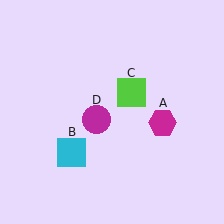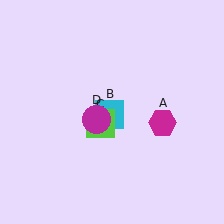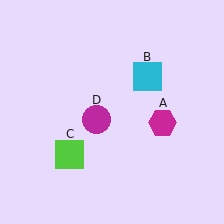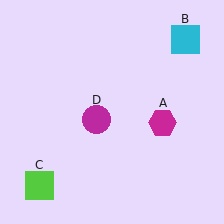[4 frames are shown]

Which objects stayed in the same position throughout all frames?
Magenta hexagon (object A) and magenta circle (object D) remained stationary.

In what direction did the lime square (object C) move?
The lime square (object C) moved down and to the left.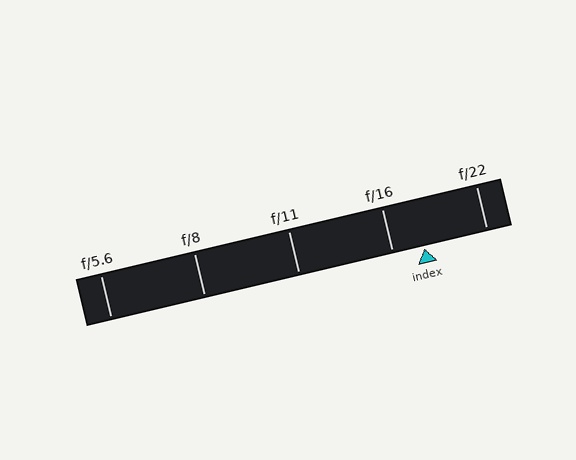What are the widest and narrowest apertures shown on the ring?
The widest aperture shown is f/5.6 and the narrowest is f/22.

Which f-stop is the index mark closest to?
The index mark is closest to f/16.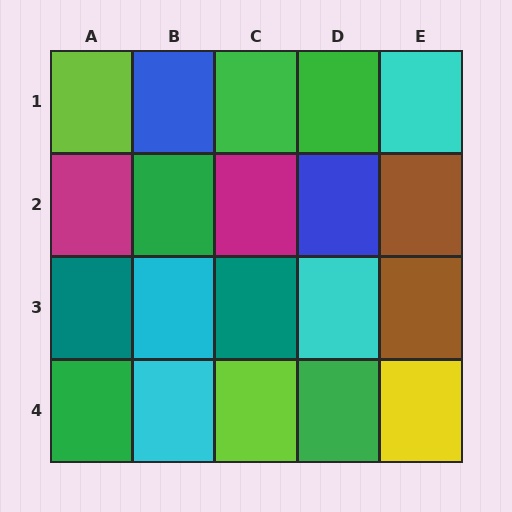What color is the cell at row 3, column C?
Teal.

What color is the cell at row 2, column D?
Blue.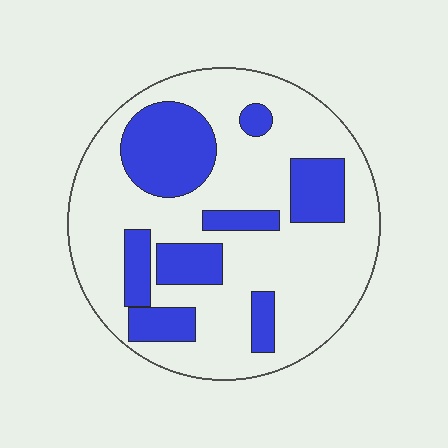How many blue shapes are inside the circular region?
8.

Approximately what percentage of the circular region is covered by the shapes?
Approximately 30%.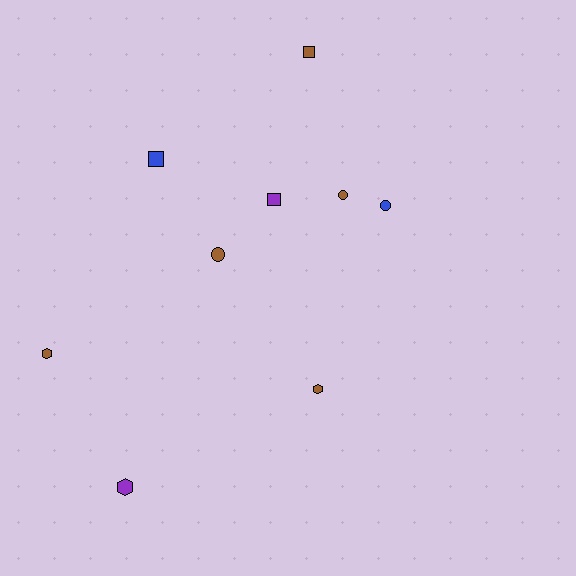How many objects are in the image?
There are 9 objects.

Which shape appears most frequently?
Hexagon, with 3 objects.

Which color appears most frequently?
Brown, with 5 objects.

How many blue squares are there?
There is 1 blue square.